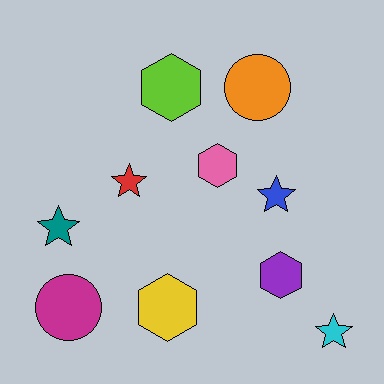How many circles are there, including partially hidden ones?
There are 2 circles.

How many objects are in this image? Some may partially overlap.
There are 10 objects.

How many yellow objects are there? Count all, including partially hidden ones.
There is 1 yellow object.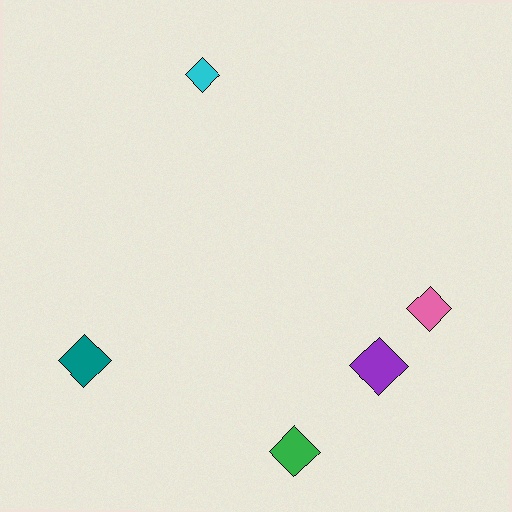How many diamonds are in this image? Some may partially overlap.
There are 5 diamonds.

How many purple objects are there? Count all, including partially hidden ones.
There is 1 purple object.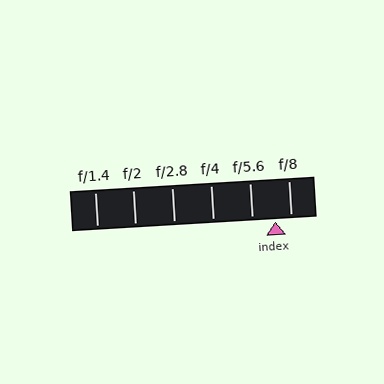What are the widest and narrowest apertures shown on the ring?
The widest aperture shown is f/1.4 and the narrowest is f/8.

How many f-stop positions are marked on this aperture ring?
There are 6 f-stop positions marked.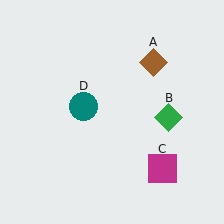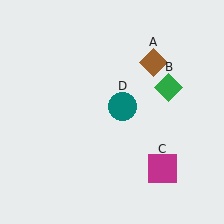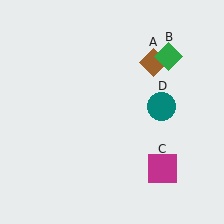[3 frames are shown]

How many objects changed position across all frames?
2 objects changed position: green diamond (object B), teal circle (object D).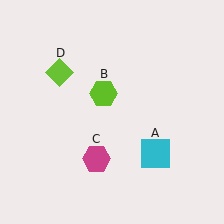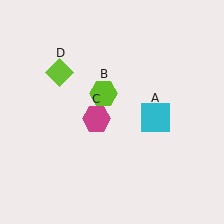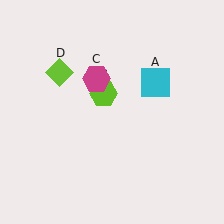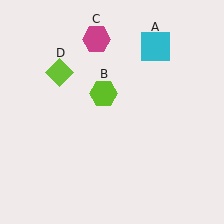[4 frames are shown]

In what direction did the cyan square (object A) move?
The cyan square (object A) moved up.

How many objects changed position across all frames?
2 objects changed position: cyan square (object A), magenta hexagon (object C).